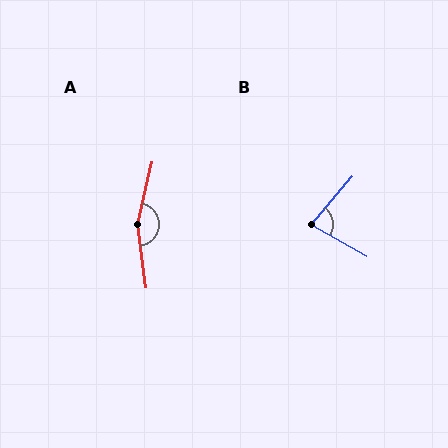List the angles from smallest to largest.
B (79°), A (159°).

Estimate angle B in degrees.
Approximately 79 degrees.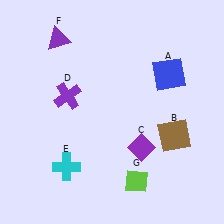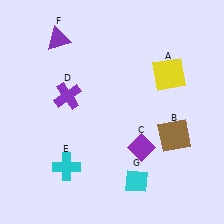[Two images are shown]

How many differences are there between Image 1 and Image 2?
There are 2 differences between the two images.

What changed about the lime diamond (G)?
In Image 1, G is lime. In Image 2, it changed to cyan.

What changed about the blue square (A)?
In Image 1, A is blue. In Image 2, it changed to yellow.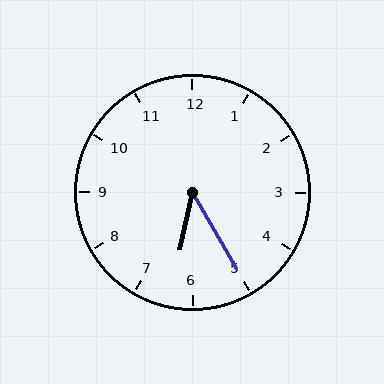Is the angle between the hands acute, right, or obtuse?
It is acute.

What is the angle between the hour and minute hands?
Approximately 42 degrees.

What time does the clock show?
6:25.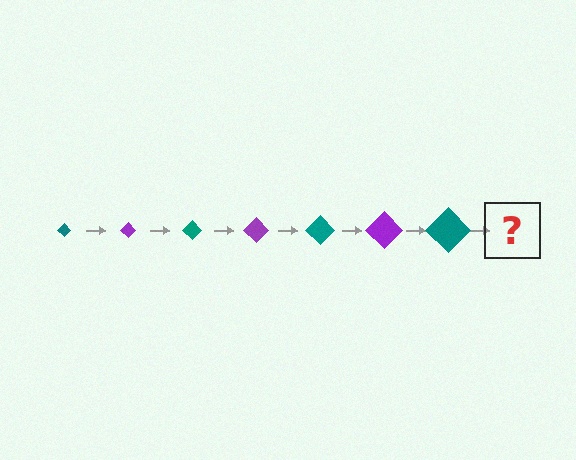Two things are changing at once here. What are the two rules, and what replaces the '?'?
The two rules are that the diamond grows larger each step and the color cycles through teal and purple. The '?' should be a purple diamond, larger than the previous one.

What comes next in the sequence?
The next element should be a purple diamond, larger than the previous one.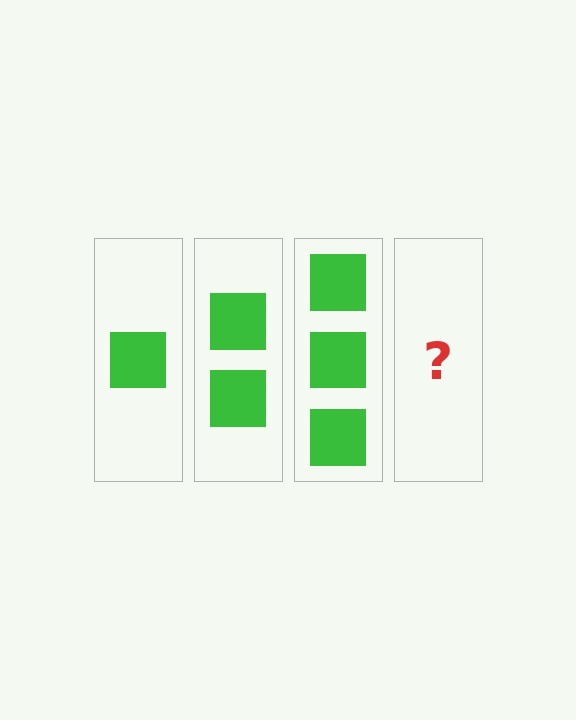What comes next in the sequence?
The next element should be 4 squares.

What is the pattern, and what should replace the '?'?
The pattern is that each step adds one more square. The '?' should be 4 squares.